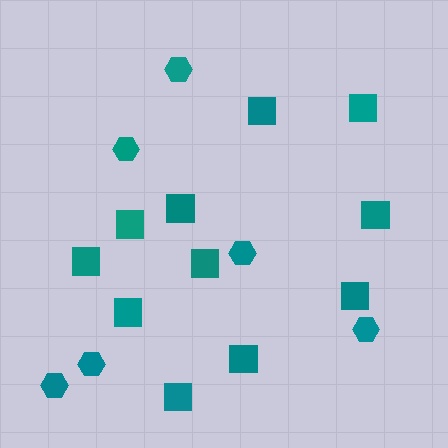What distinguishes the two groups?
There are 2 groups: one group of squares (11) and one group of hexagons (6).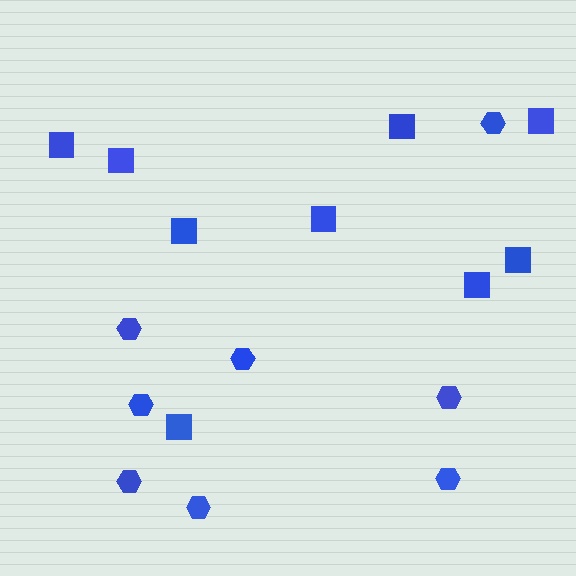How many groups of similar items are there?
There are 2 groups: one group of squares (9) and one group of hexagons (8).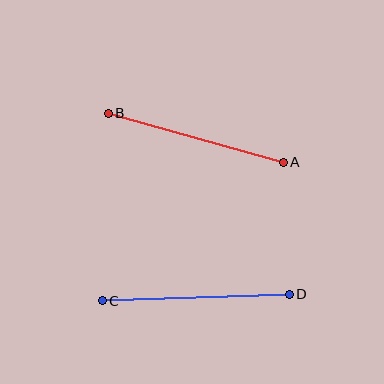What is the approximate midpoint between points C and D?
The midpoint is at approximately (196, 297) pixels.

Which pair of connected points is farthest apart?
Points C and D are farthest apart.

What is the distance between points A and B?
The distance is approximately 182 pixels.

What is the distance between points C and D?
The distance is approximately 187 pixels.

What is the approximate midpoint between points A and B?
The midpoint is at approximately (196, 138) pixels.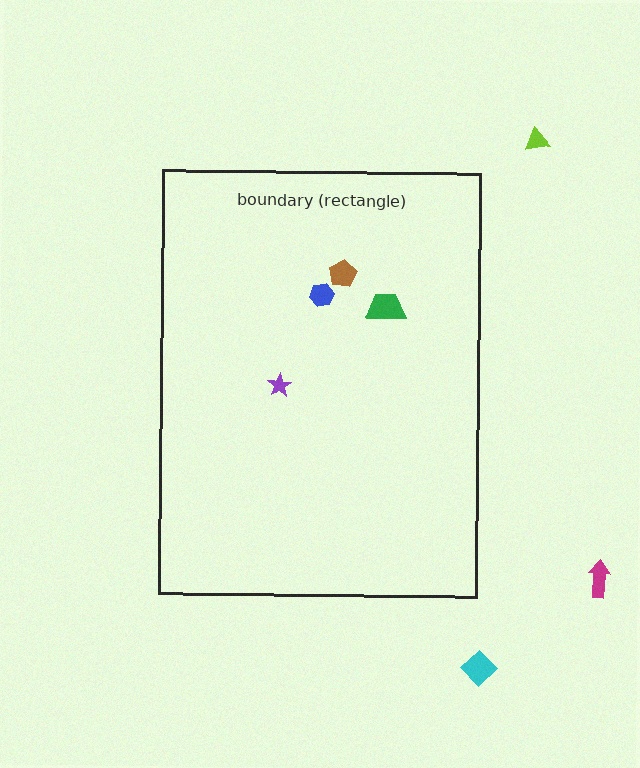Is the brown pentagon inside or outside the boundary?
Inside.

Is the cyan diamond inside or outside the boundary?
Outside.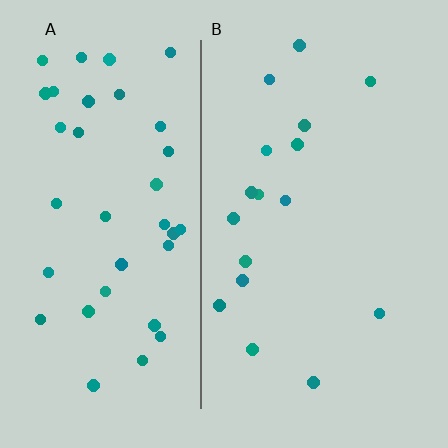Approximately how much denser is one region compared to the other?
Approximately 2.3× — region A over region B.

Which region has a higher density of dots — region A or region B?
A (the left).